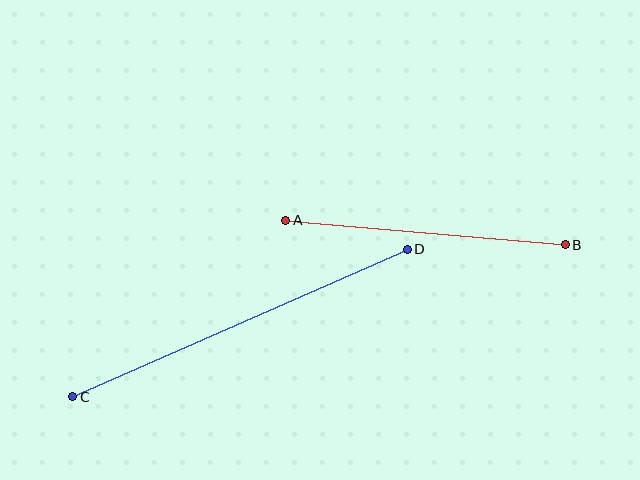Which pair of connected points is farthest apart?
Points C and D are farthest apart.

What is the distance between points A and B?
The distance is approximately 280 pixels.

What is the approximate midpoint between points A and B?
The midpoint is at approximately (426, 233) pixels.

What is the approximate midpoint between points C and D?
The midpoint is at approximately (240, 323) pixels.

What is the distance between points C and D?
The distance is approximately 366 pixels.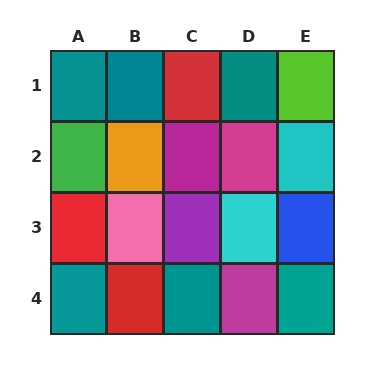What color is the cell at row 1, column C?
Red.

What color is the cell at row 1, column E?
Lime.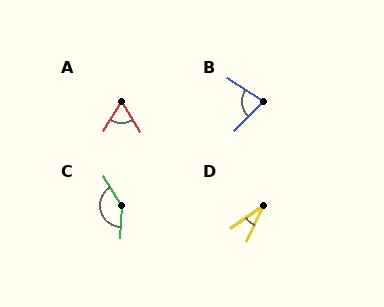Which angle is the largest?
C, at approximately 146 degrees.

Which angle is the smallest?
D, at approximately 31 degrees.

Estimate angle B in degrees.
Approximately 79 degrees.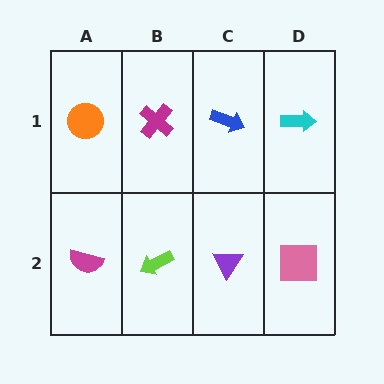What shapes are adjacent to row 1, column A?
A magenta semicircle (row 2, column A), a magenta cross (row 1, column B).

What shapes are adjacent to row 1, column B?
A lime arrow (row 2, column B), an orange circle (row 1, column A), a blue arrow (row 1, column C).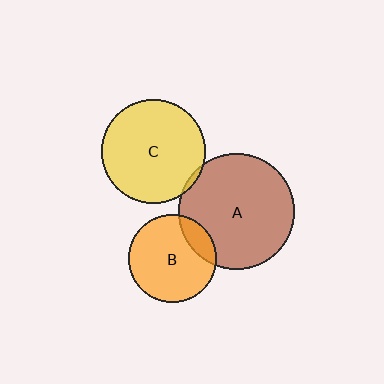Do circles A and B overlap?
Yes.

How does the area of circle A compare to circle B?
Approximately 1.7 times.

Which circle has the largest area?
Circle A (brown).